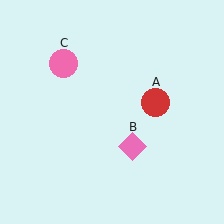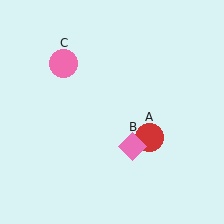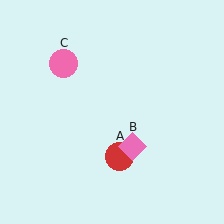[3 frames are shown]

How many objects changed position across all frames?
1 object changed position: red circle (object A).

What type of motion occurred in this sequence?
The red circle (object A) rotated clockwise around the center of the scene.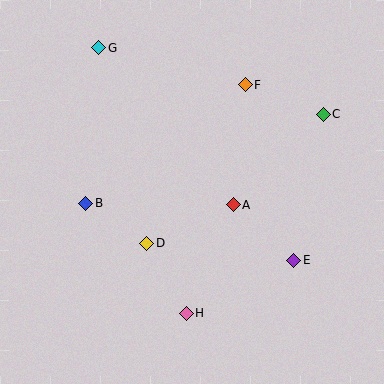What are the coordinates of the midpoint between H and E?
The midpoint between H and E is at (240, 287).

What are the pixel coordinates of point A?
Point A is at (233, 205).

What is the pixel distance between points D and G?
The distance between D and G is 201 pixels.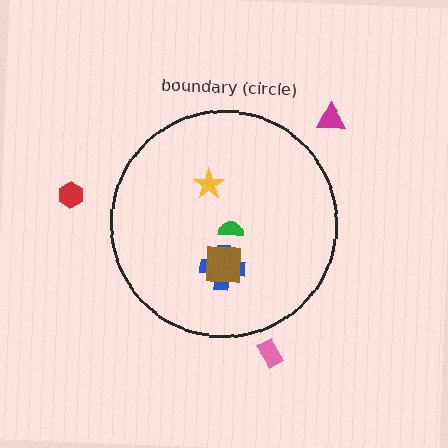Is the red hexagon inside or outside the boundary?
Outside.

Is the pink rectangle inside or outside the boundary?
Outside.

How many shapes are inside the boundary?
4 inside, 3 outside.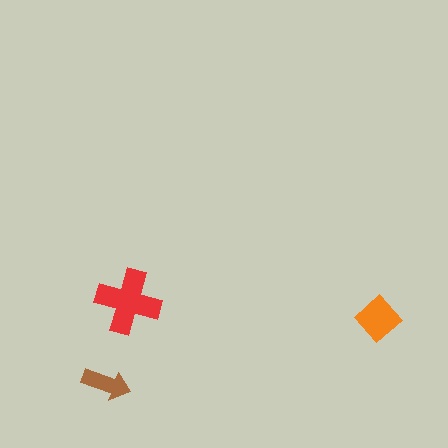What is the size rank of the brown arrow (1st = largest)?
3rd.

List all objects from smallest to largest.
The brown arrow, the orange diamond, the red cross.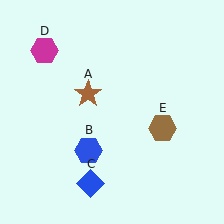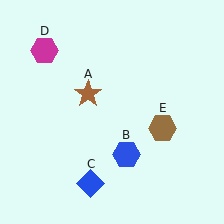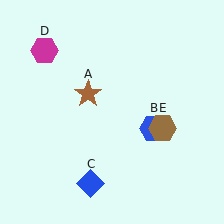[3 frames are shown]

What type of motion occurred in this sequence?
The blue hexagon (object B) rotated counterclockwise around the center of the scene.